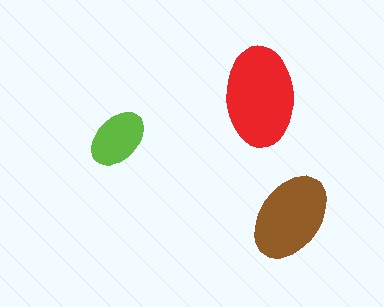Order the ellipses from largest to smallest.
the red one, the brown one, the lime one.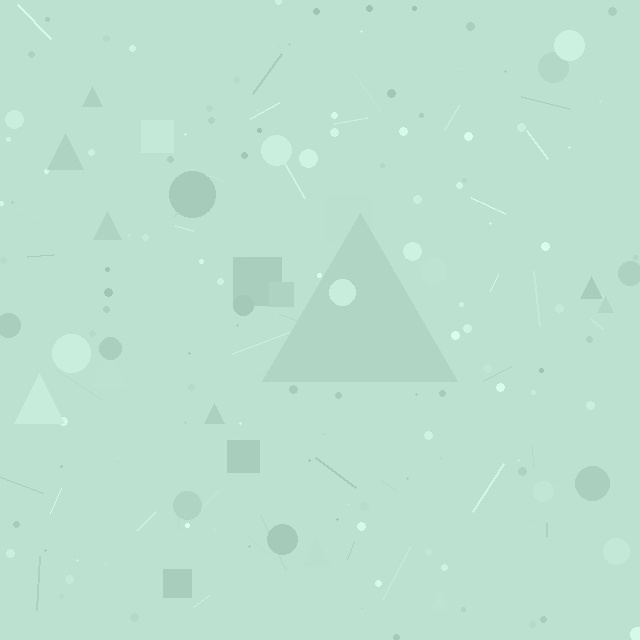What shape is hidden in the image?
A triangle is hidden in the image.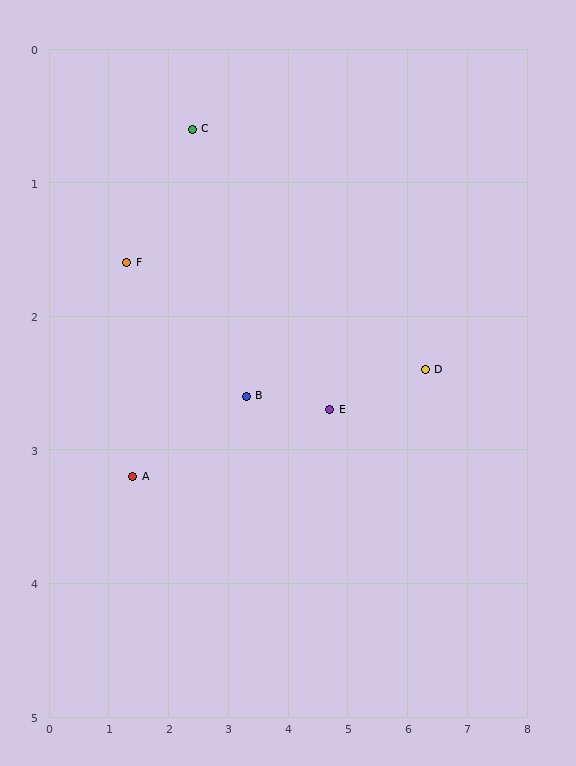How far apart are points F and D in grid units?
Points F and D are about 5.1 grid units apart.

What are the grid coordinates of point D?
Point D is at approximately (6.3, 2.4).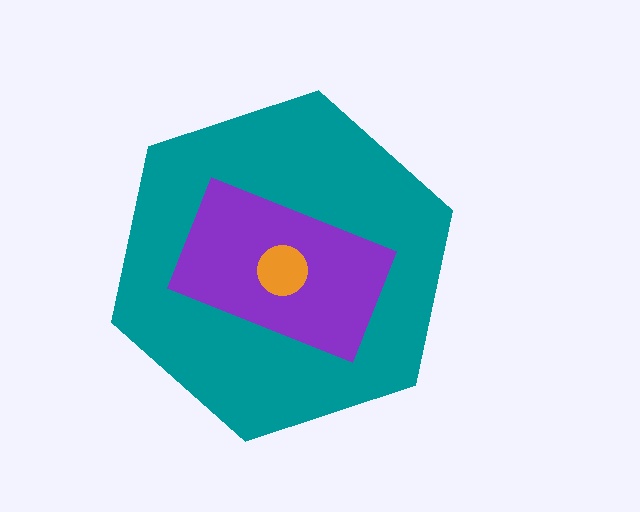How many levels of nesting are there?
3.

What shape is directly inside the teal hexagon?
The purple rectangle.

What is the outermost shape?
The teal hexagon.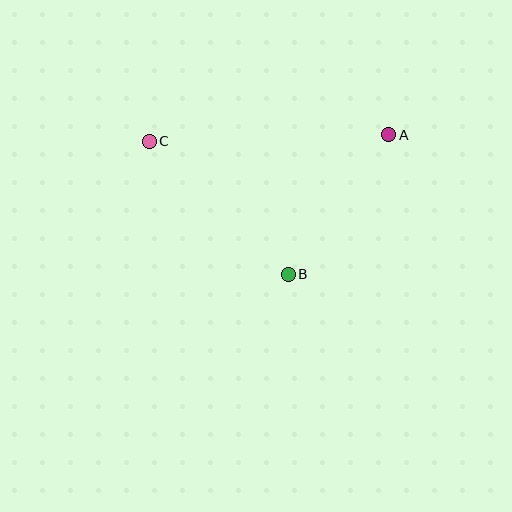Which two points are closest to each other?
Points A and B are closest to each other.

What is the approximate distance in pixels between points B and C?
The distance between B and C is approximately 193 pixels.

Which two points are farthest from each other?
Points A and C are farthest from each other.